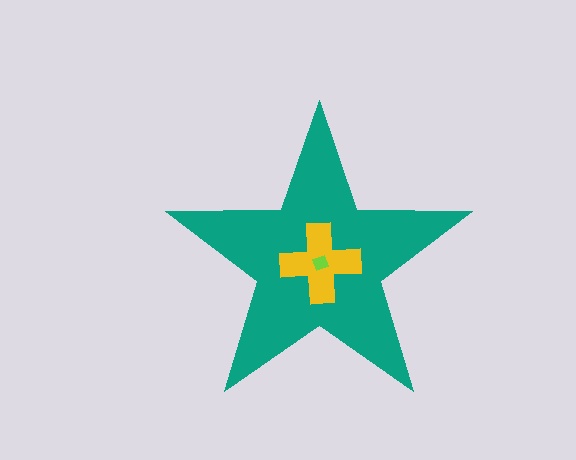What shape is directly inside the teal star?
The yellow cross.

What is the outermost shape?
The teal star.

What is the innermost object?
The lime diamond.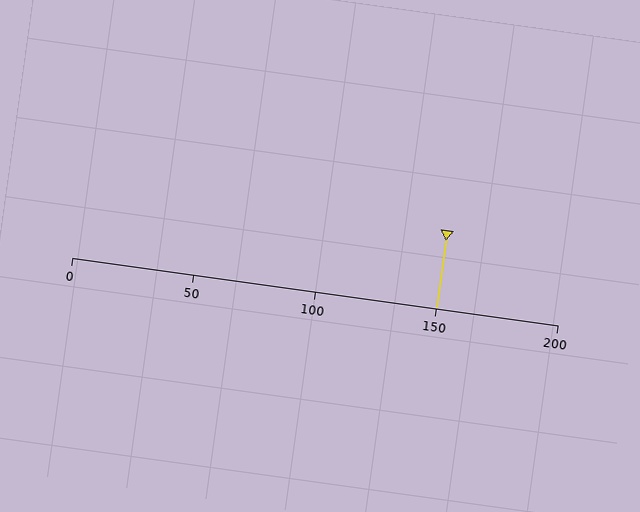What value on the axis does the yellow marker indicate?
The marker indicates approximately 150.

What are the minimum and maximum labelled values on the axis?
The axis runs from 0 to 200.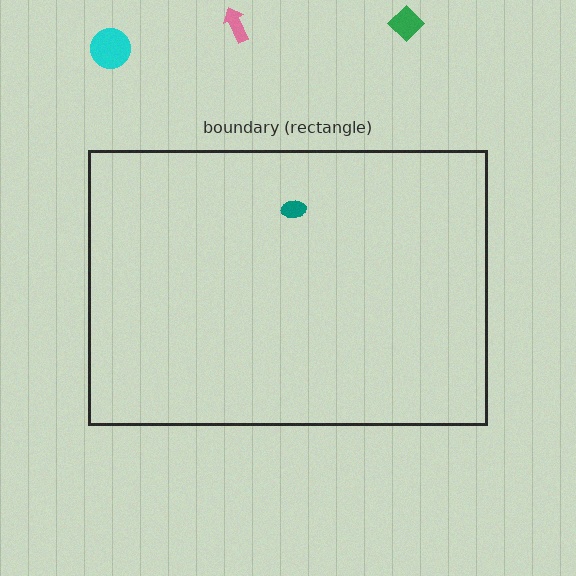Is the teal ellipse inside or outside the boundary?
Inside.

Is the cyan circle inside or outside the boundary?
Outside.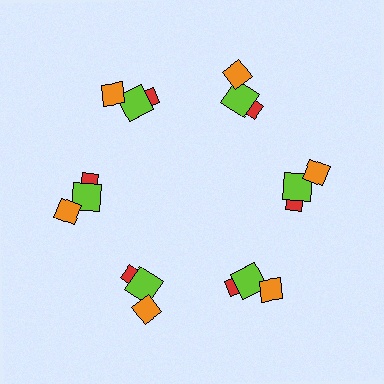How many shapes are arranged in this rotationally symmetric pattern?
There are 18 shapes, arranged in 6 groups of 3.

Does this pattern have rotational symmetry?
Yes, this pattern has 6-fold rotational symmetry. It looks the same after rotating 60 degrees around the center.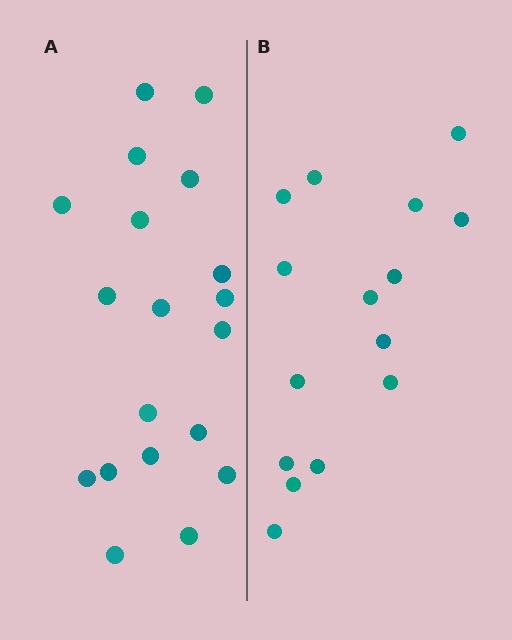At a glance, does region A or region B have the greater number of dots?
Region A (the left region) has more dots.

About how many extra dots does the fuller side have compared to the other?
Region A has about 4 more dots than region B.